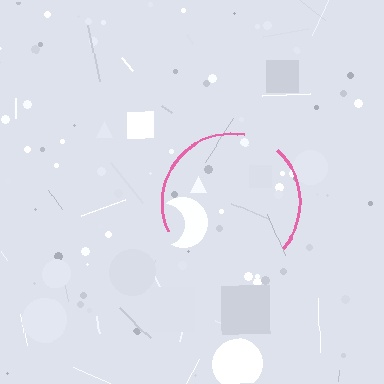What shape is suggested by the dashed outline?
The dashed outline suggests a circle.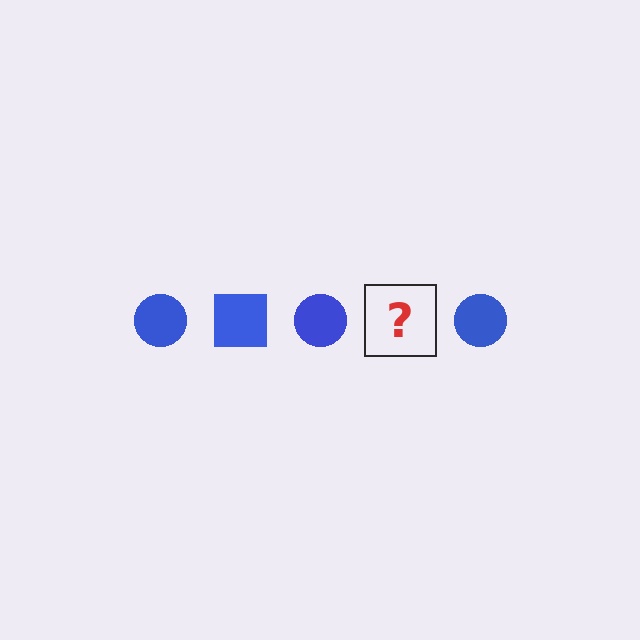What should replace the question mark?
The question mark should be replaced with a blue square.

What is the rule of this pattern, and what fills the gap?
The rule is that the pattern cycles through circle, square shapes in blue. The gap should be filled with a blue square.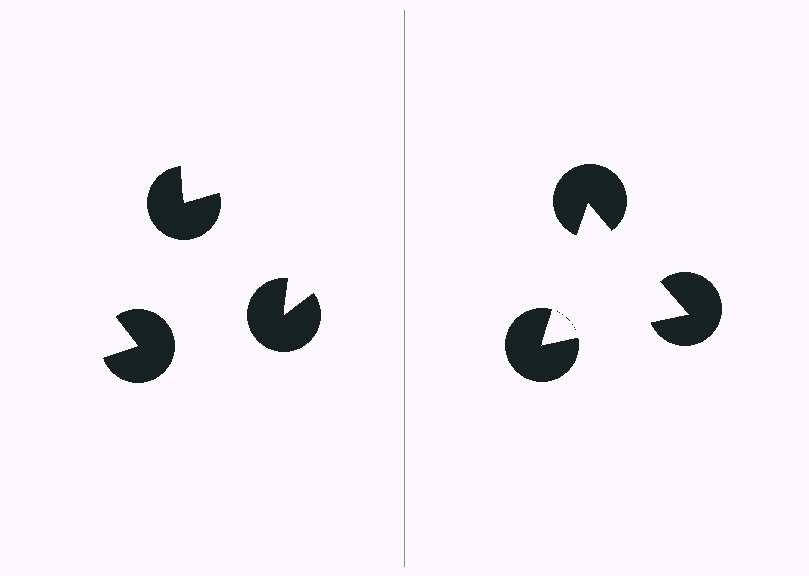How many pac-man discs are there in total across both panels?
6 — 3 on each side.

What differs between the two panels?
The pac-man discs are positioned identically on both sides; only the wedge orientations differ. On the right they align to a triangle; on the left they are misaligned.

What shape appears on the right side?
An illusory triangle.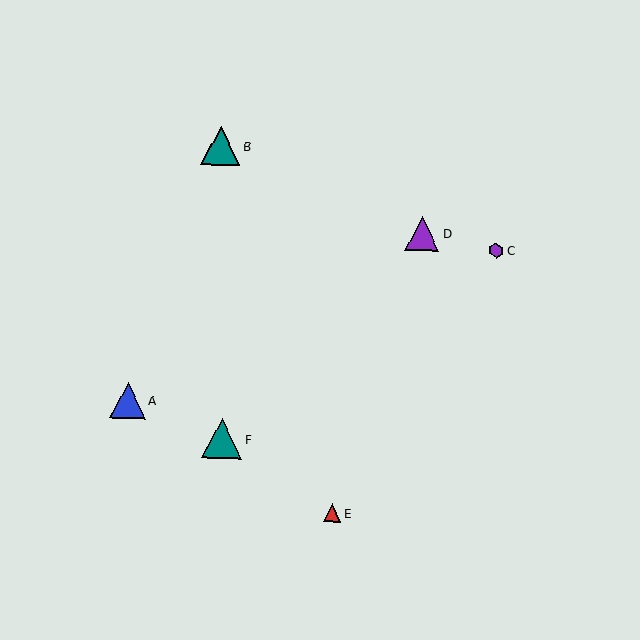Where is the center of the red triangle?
The center of the red triangle is at (332, 513).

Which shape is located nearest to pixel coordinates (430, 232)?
The purple triangle (labeled D) at (422, 234) is nearest to that location.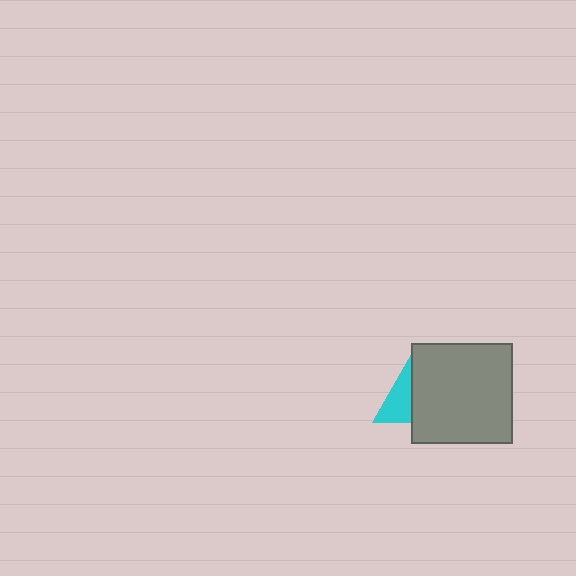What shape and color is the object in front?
The object in front is a gray square.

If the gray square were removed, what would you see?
You would see the complete cyan triangle.